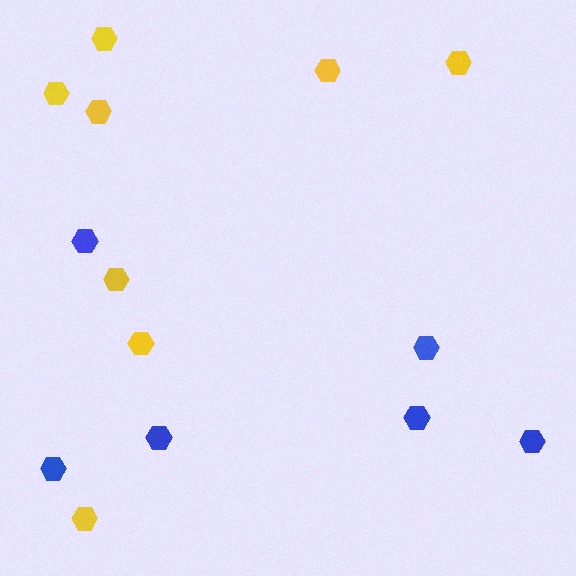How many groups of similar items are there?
There are 2 groups: one group of blue hexagons (6) and one group of yellow hexagons (8).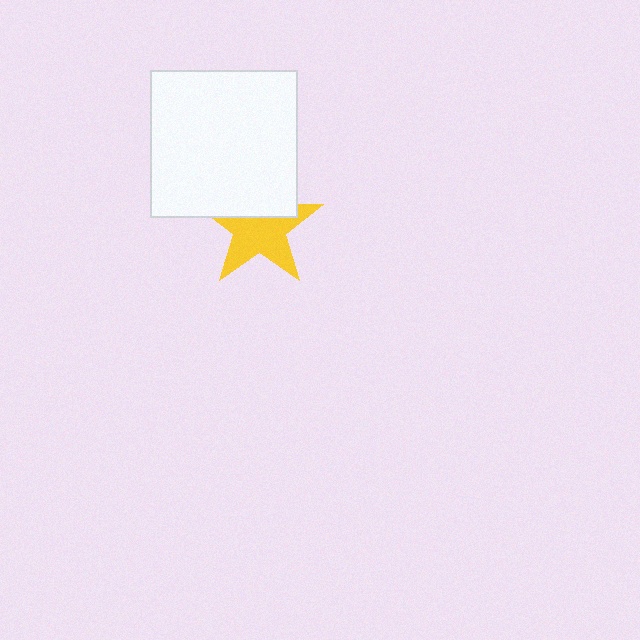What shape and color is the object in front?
The object in front is a white square.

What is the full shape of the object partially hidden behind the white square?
The partially hidden object is a yellow star.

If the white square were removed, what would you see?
You would see the complete yellow star.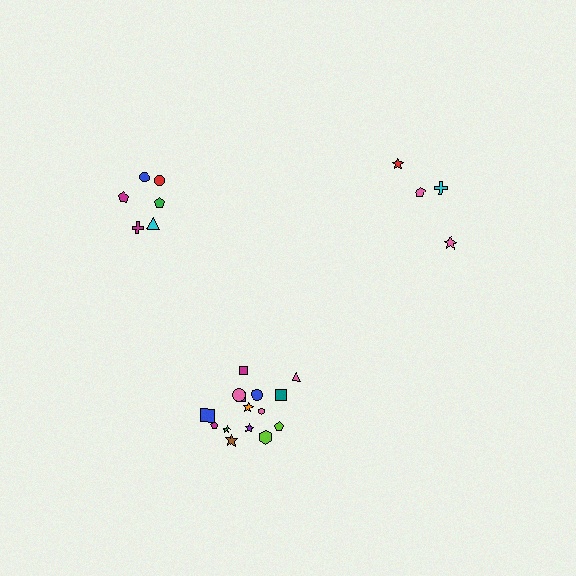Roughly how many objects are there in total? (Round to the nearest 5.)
Roughly 25 objects in total.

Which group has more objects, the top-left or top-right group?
The top-left group.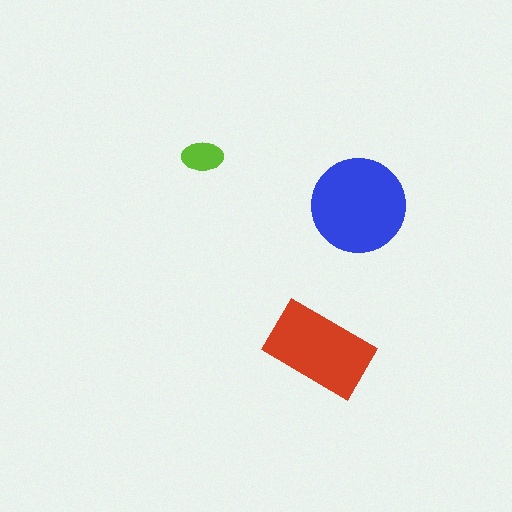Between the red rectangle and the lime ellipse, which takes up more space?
The red rectangle.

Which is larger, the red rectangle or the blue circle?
The blue circle.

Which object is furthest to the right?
The blue circle is rightmost.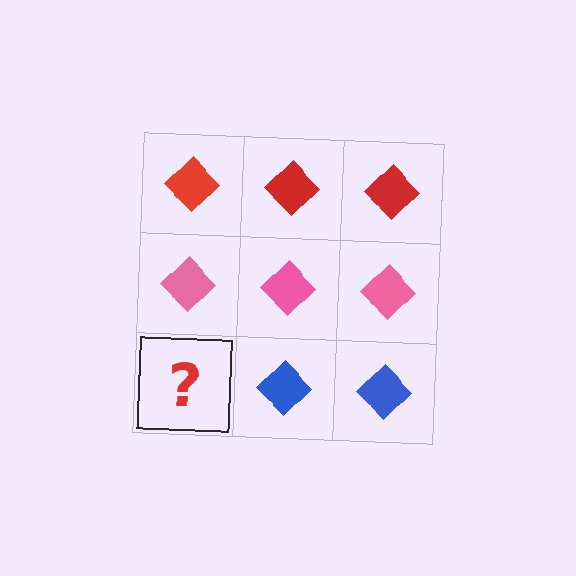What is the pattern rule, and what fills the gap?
The rule is that each row has a consistent color. The gap should be filled with a blue diamond.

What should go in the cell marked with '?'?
The missing cell should contain a blue diamond.